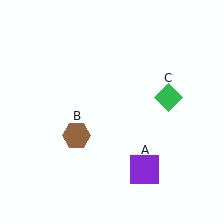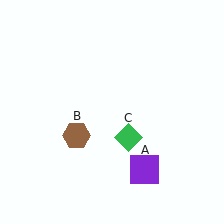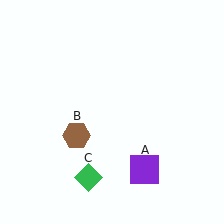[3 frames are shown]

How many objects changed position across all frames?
1 object changed position: green diamond (object C).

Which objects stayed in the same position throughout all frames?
Purple square (object A) and brown hexagon (object B) remained stationary.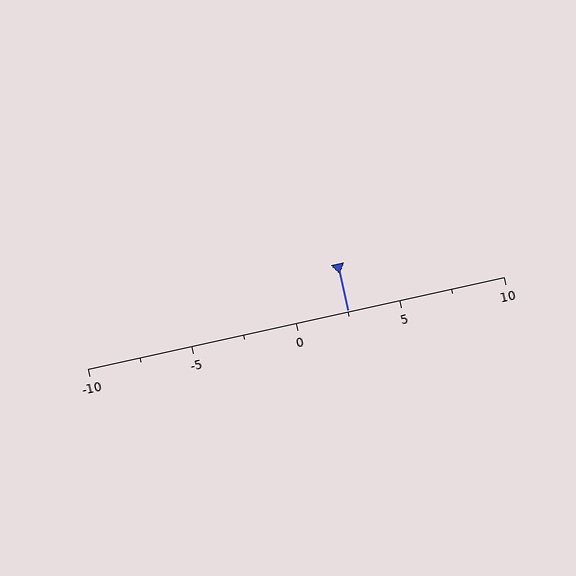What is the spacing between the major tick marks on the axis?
The major ticks are spaced 5 apart.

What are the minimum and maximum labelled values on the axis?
The axis runs from -10 to 10.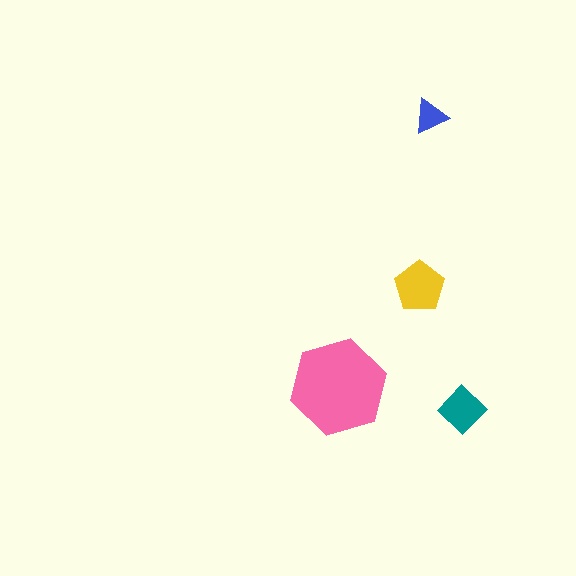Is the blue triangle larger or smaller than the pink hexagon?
Smaller.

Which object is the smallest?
The blue triangle.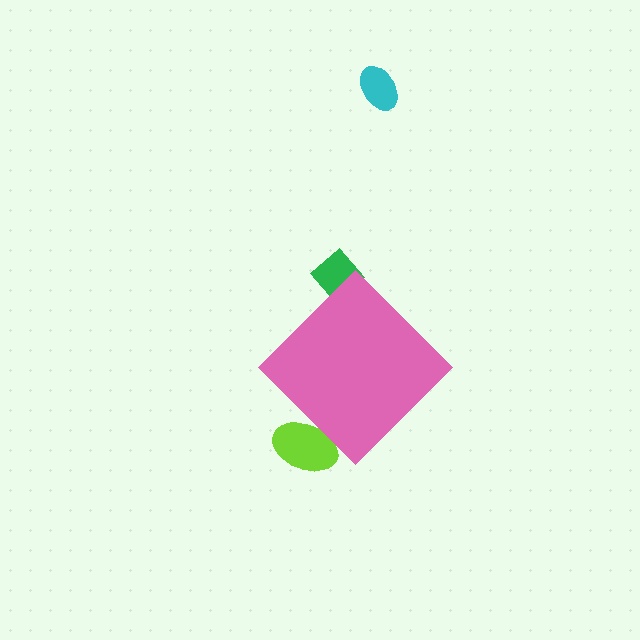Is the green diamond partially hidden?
Yes, the green diamond is partially hidden behind the pink diamond.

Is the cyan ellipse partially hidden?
No, the cyan ellipse is fully visible.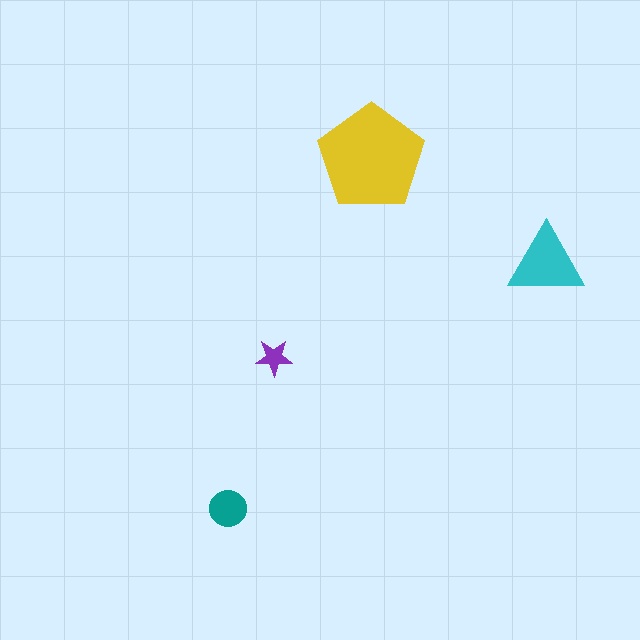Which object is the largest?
The yellow pentagon.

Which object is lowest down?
The teal circle is bottommost.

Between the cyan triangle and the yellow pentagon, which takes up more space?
The yellow pentagon.